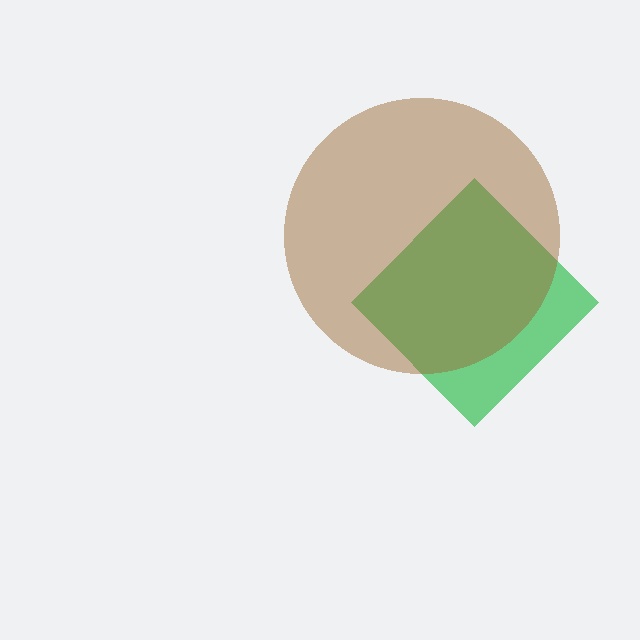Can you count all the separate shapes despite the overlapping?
Yes, there are 2 separate shapes.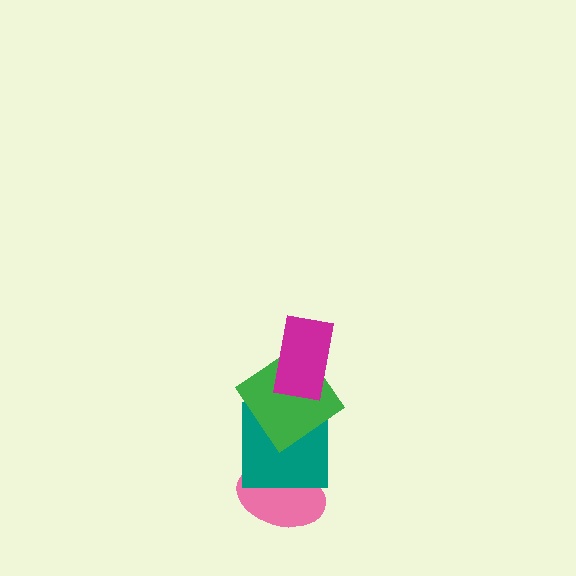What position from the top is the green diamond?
The green diamond is 2nd from the top.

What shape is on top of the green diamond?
The magenta rectangle is on top of the green diamond.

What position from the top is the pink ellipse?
The pink ellipse is 4th from the top.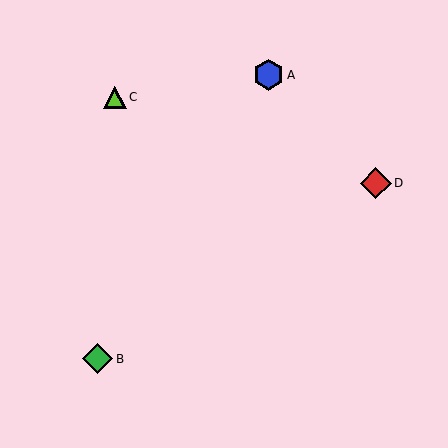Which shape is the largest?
The blue hexagon (labeled A) is the largest.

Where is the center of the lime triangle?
The center of the lime triangle is at (115, 97).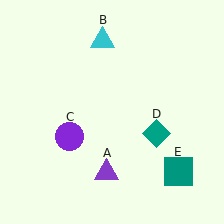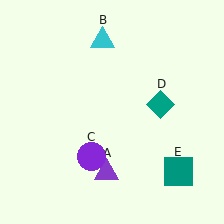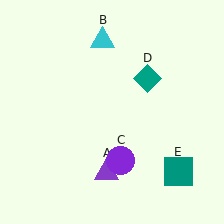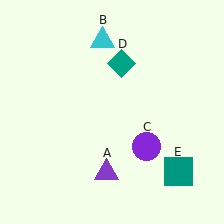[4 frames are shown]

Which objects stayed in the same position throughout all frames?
Purple triangle (object A) and cyan triangle (object B) and teal square (object E) remained stationary.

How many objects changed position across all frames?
2 objects changed position: purple circle (object C), teal diamond (object D).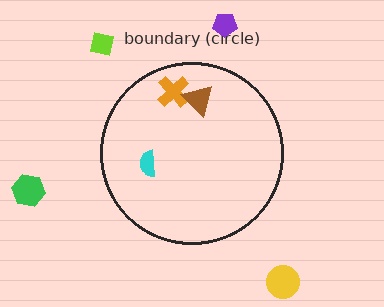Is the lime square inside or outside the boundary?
Outside.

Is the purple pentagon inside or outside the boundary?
Outside.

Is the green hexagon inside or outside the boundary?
Outside.